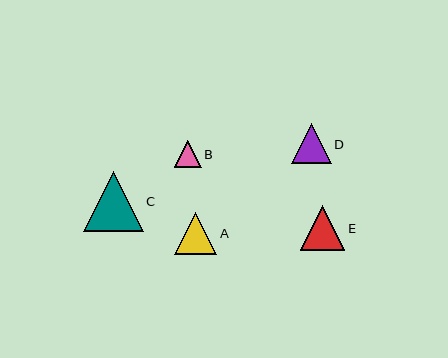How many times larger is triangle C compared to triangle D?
Triangle C is approximately 1.5 times the size of triangle D.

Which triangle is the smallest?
Triangle B is the smallest with a size of approximately 27 pixels.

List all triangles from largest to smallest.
From largest to smallest: C, E, A, D, B.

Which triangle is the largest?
Triangle C is the largest with a size of approximately 59 pixels.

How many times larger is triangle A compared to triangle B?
Triangle A is approximately 1.5 times the size of triangle B.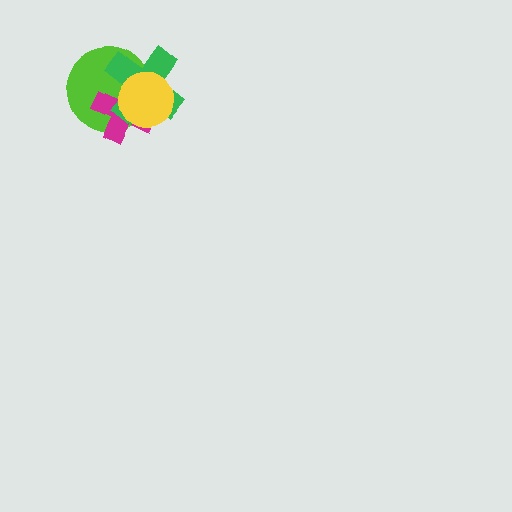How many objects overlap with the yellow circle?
3 objects overlap with the yellow circle.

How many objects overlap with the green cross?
3 objects overlap with the green cross.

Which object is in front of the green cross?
The yellow circle is in front of the green cross.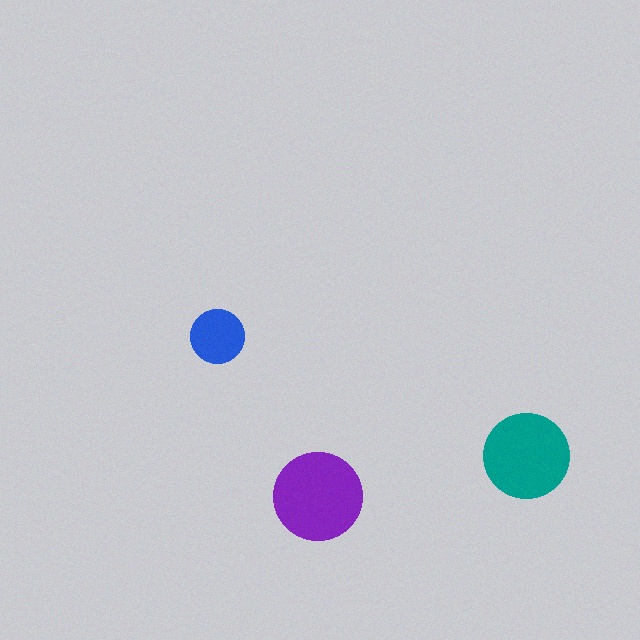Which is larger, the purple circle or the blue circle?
The purple one.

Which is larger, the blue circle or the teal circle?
The teal one.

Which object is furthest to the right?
The teal circle is rightmost.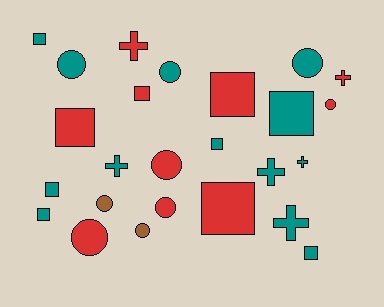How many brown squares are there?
There are no brown squares.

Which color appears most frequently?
Teal, with 13 objects.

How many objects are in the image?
There are 25 objects.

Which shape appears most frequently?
Square, with 10 objects.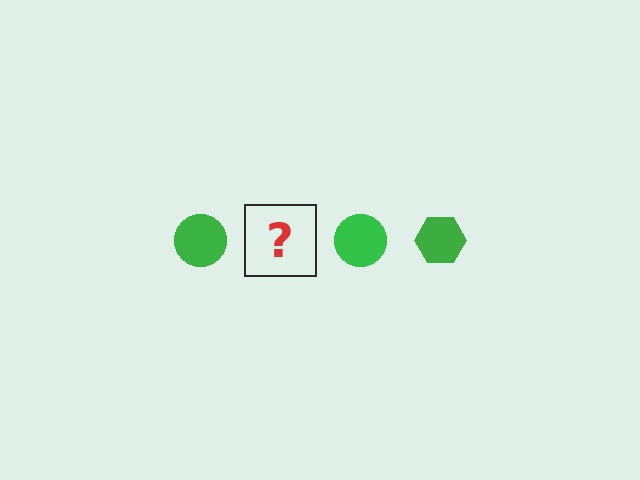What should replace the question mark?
The question mark should be replaced with a green hexagon.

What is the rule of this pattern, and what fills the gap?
The rule is that the pattern cycles through circle, hexagon shapes in green. The gap should be filled with a green hexagon.